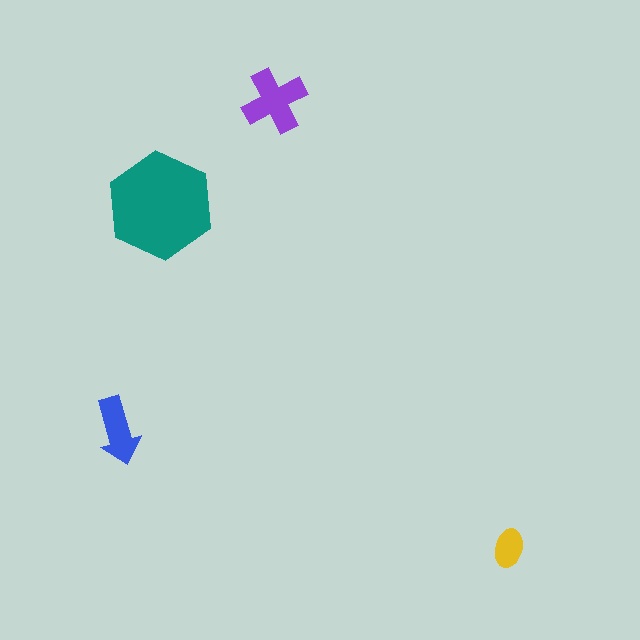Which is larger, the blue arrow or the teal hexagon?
The teal hexagon.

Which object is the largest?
The teal hexagon.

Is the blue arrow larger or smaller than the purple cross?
Smaller.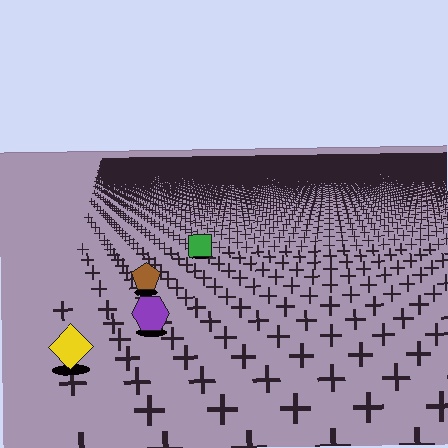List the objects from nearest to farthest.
From nearest to farthest: the yellow diamond, the purple hexagon, the brown pentagon, the green square.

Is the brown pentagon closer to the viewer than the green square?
Yes. The brown pentagon is closer — you can tell from the texture gradient: the ground texture is coarser near it.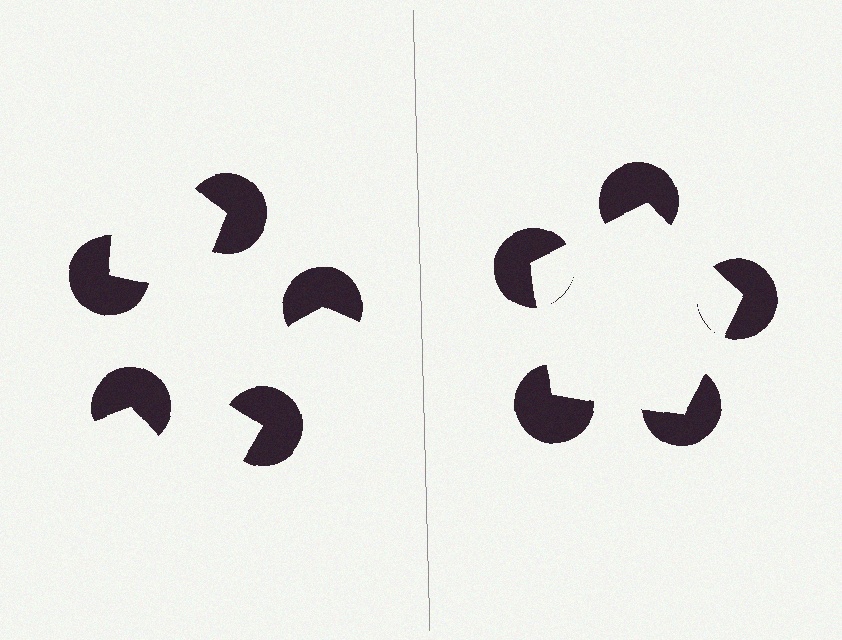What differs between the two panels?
The pac-man discs are positioned identically on both sides; only the wedge orientations differ. On the right they align to a pentagon; on the left they are misaligned.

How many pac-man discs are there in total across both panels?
10 — 5 on each side.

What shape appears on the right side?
An illusory pentagon.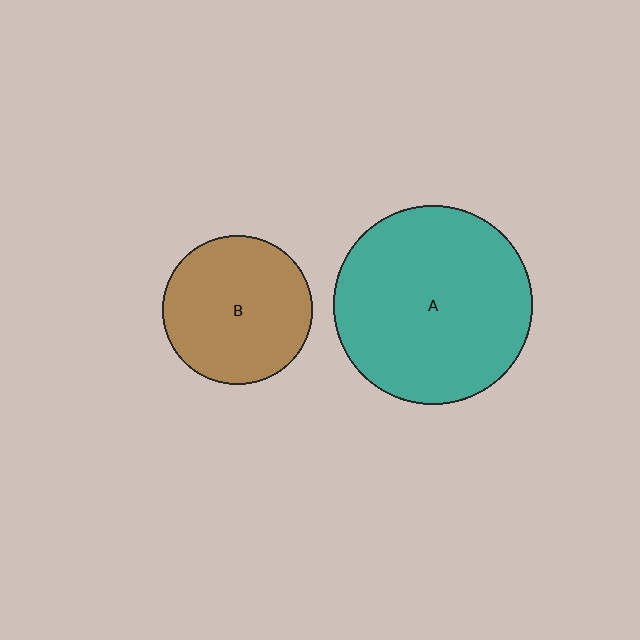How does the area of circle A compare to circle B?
Approximately 1.8 times.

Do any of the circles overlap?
No, none of the circles overlap.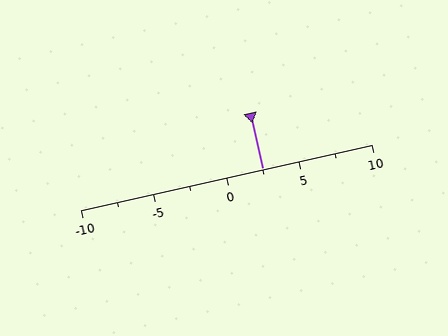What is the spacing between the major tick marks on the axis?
The major ticks are spaced 5 apart.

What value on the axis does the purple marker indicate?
The marker indicates approximately 2.5.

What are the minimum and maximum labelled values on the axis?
The axis runs from -10 to 10.